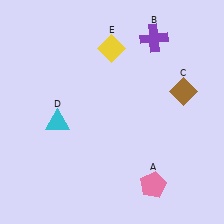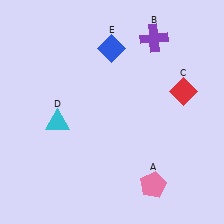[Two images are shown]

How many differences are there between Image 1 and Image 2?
There are 2 differences between the two images.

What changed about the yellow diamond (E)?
In Image 1, E is yellow. In Image 2, it changed to blue.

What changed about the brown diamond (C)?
In Image 1, C is brown. In Image 2, it changed to red.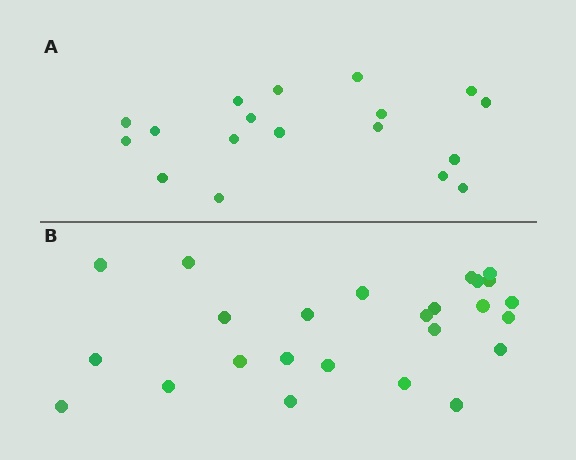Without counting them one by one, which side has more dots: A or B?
Region B (the bottom region) has more dots.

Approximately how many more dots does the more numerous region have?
Region B has roughly 8 or so more dots than region A.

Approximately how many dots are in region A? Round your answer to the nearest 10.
About 20 dots. (The exact count is 18, which rounds to 20.)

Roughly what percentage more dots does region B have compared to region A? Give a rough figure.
About 40% more.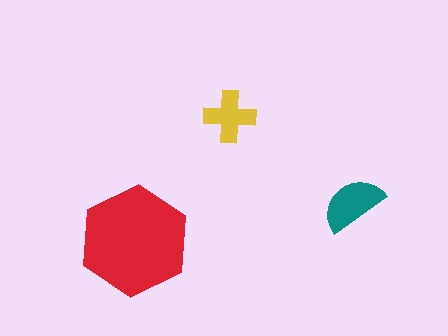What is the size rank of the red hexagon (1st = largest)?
1st.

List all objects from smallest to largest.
The yellow cross, the teal semicircle, the red hexagon.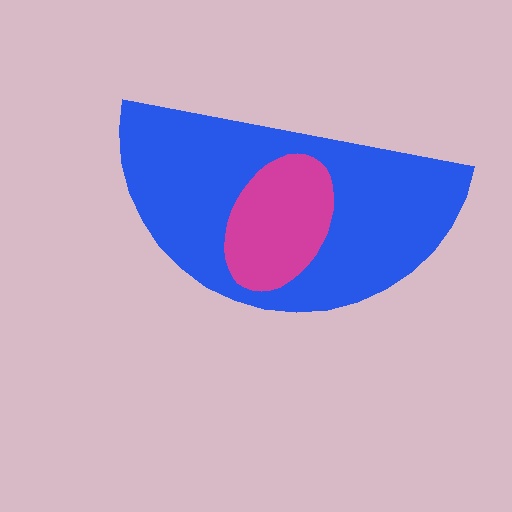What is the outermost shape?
The blue semicircle.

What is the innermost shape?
The magenta ellipse.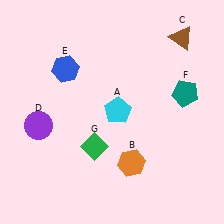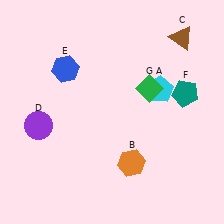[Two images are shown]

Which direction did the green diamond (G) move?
The green diamond (G) moved up.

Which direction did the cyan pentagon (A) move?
The cyan pentagon (A) moved right.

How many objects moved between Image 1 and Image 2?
2 objects moved between the two images.